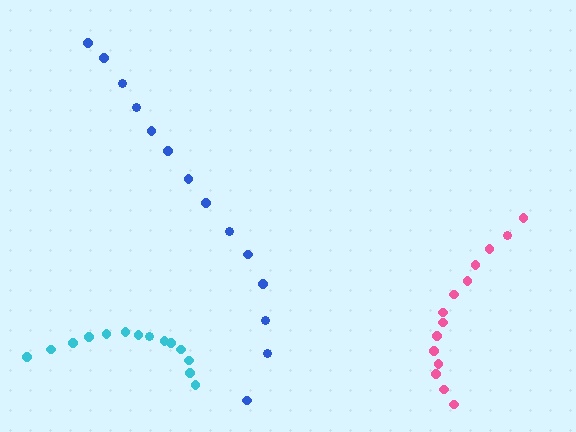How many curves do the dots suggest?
There are 3 distinct paths.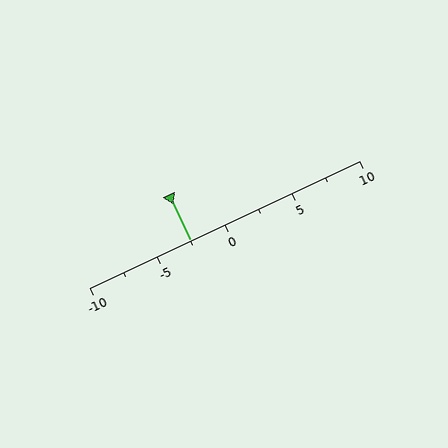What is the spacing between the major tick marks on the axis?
The major ticks are spaced 5 apart.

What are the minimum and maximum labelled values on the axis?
The axis runs from -10 to 10.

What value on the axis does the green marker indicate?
The marker indicates approximately -2.5.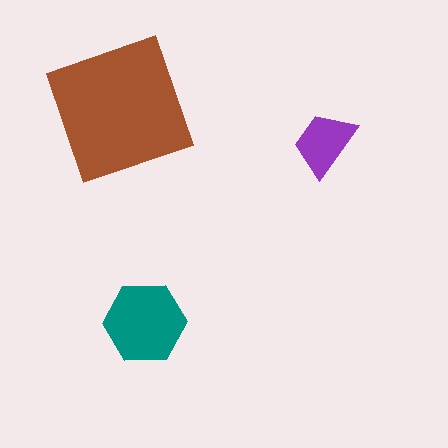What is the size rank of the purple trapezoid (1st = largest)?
3rd.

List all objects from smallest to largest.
The purple trapezoid, the teal hexagon, the brown square.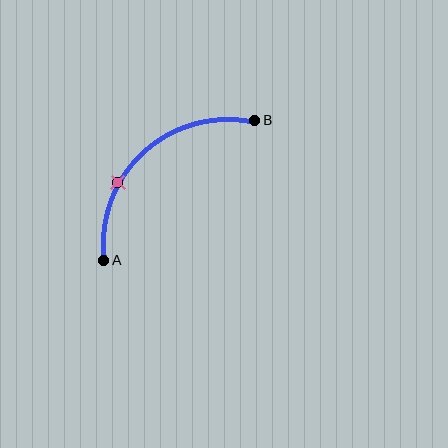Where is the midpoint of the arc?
The arc midpoint is the point on the curve farthest from the straight line joining A and B. It sits above and to the left of that line.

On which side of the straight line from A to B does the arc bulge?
The arc bulges above and to the left of the straight line connecting A and B.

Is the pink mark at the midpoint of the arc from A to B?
No. The pink mark lies on the arc but is closer to endpoint A. The arc midpoint would be at the point on the curve equidistant along the arc from both A and B.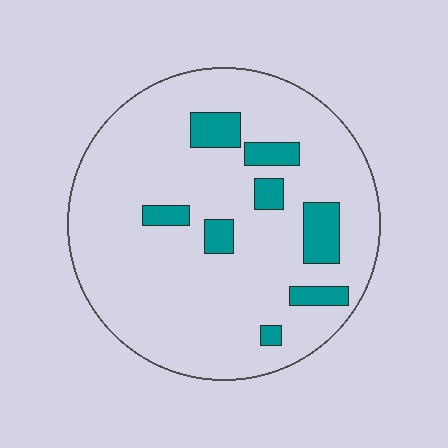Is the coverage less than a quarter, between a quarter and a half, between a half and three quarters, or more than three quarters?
Less than a quarter.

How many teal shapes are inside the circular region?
8.